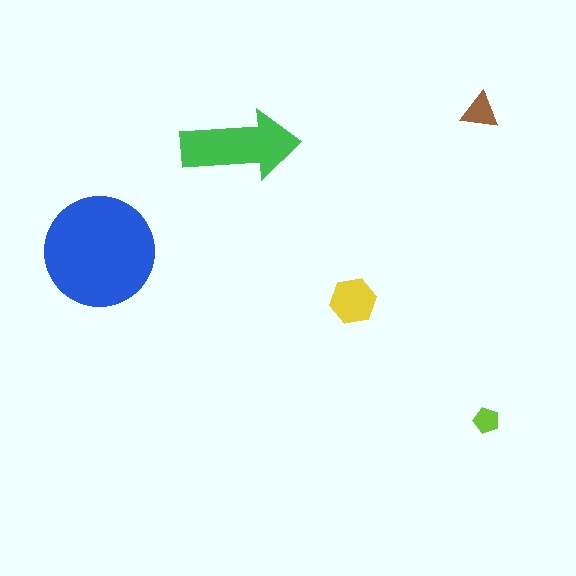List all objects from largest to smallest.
The blue circle, the green arrow, the yellow hexagon, the brown triangle, the lime pentagon.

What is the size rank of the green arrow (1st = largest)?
2nd.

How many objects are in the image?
There are 5 objects in the image.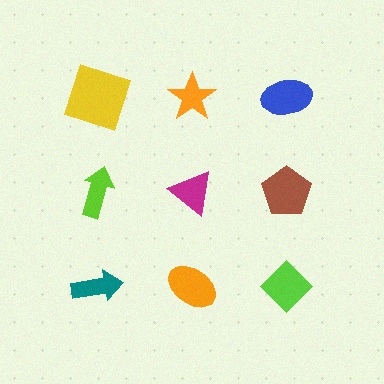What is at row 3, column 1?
A teal arrow.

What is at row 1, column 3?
A blue ellipse.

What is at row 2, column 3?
A brown pentagon.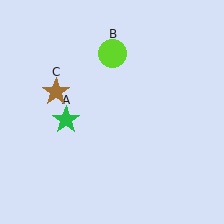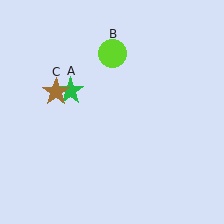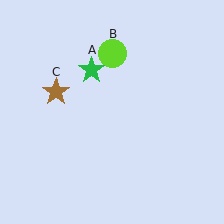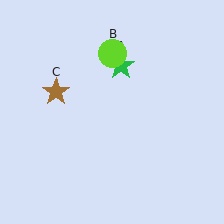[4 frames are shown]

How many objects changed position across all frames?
1 object changed position: green star (object A).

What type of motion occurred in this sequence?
The green star (object A) rotated clockwise around the center of the scene.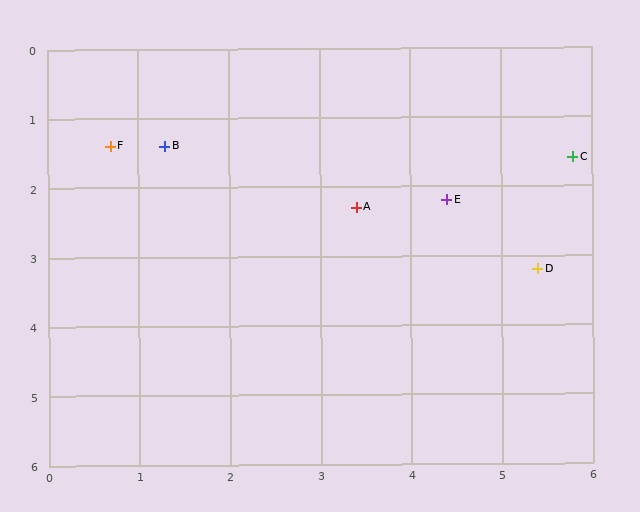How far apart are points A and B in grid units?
Points A and B are about 2.3 grid units apart.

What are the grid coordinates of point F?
Point F is at approximately (0.7, 1.4).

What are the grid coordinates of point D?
Point D is at approximately (5.4, 3.2).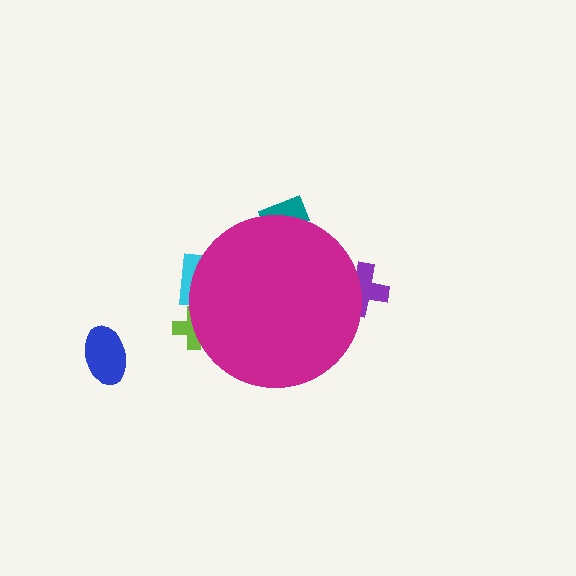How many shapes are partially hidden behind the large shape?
4 shapes are partially hidden.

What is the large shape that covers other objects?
A magenta circle.